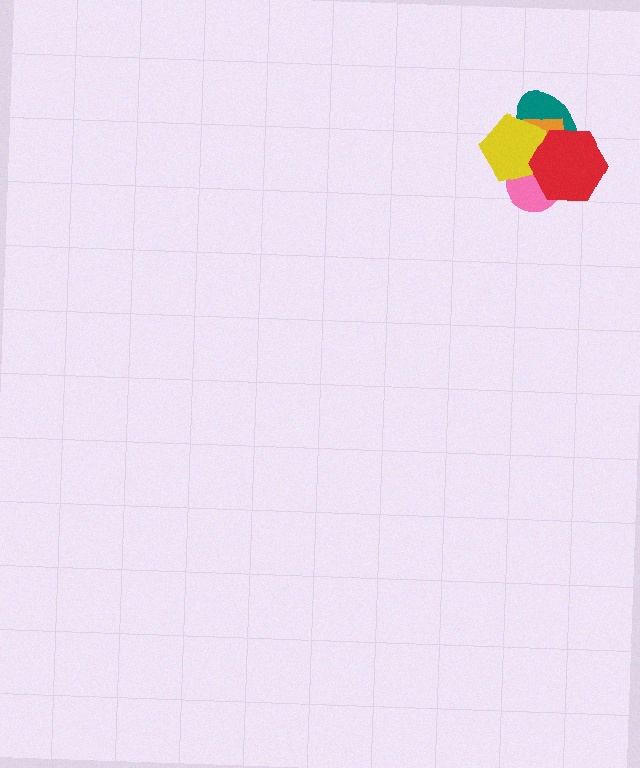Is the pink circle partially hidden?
Yes, it is partially covered by another shape.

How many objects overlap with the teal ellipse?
5 objects overlap with the teal ellipse.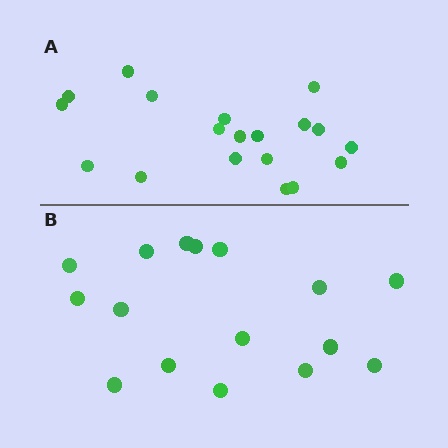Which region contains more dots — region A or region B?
Region A (the top region) has more dots.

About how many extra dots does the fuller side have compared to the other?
Region A has just a few more — roughly 2 or 3 more dots than region B.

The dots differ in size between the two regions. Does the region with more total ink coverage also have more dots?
No. Region B has more total ink coverage because its dots are larger, but region A actually contains more individual dots. Total area can be misleading — the number of items is what matters here.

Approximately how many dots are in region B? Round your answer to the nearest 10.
About 20 dots. (The exact count is 16, which rounds to 20.)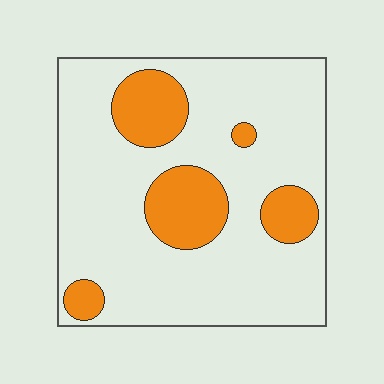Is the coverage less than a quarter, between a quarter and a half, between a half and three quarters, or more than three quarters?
Less than a quarter.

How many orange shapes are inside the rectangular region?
5.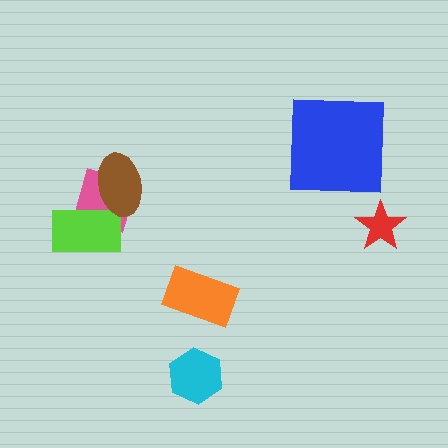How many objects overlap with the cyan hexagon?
0 objects overlap with the cyan hexagon.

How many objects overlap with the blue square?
0 objects overlap with the blue square.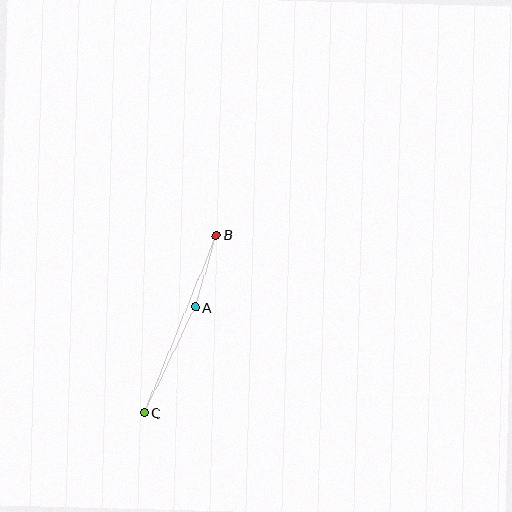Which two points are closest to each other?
Points A and B are closest to each other.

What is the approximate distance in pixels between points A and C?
The distance between A and C is approximately 117 pixels.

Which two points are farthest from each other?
Points B and C are farthest from each other.